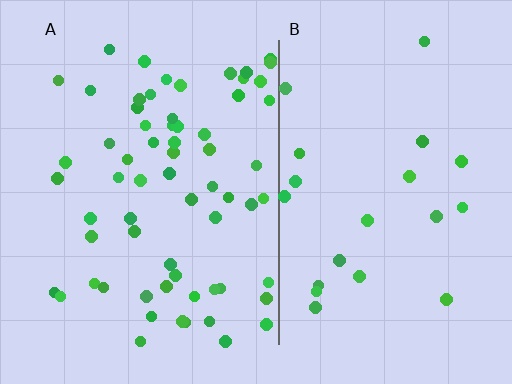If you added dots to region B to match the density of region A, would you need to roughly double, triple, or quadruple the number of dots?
Approximately triple.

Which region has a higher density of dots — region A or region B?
A (the left).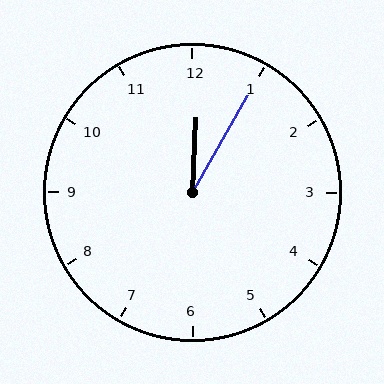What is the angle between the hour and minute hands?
Approximately 28 degrees.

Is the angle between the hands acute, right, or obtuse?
It is acute.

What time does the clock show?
12:05.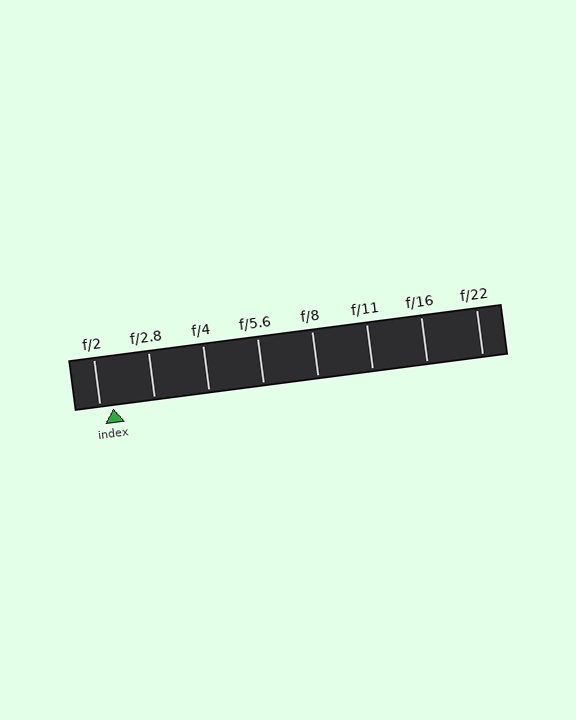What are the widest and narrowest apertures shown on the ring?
The widest aperture shown is f/2 and the narrowest is f/22.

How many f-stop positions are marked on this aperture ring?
There are 8 f-stop positions marked.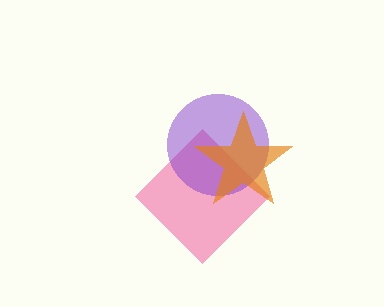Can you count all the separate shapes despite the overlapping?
Yes, there are 3 separate shapes.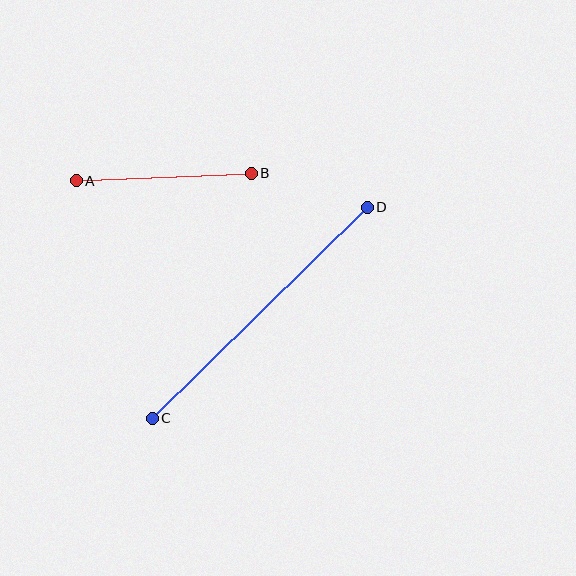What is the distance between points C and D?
The distance is approximately 301 pixels.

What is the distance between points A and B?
The distance is approximately 175 pixels.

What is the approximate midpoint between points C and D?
The midpoint is at approximately (260, 313) pixels.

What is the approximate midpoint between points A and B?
The midpoint is at approximately (164, 177) pixels.